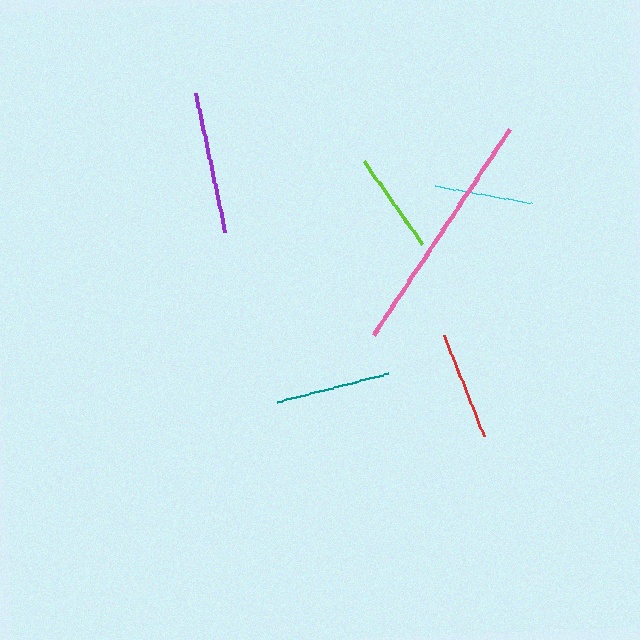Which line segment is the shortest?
The cyan line is the shortest at approximately 99 pixels.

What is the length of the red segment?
The red segment is approximately 108 pixels long.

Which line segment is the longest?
The pink line is the longest at approximately 246 pixels.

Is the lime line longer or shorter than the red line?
The red line is longer than the lime line.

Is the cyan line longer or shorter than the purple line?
The purple line is longer than the cyan line.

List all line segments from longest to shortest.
From longest to shortest: pink, purple, teal, red, lime, cyan.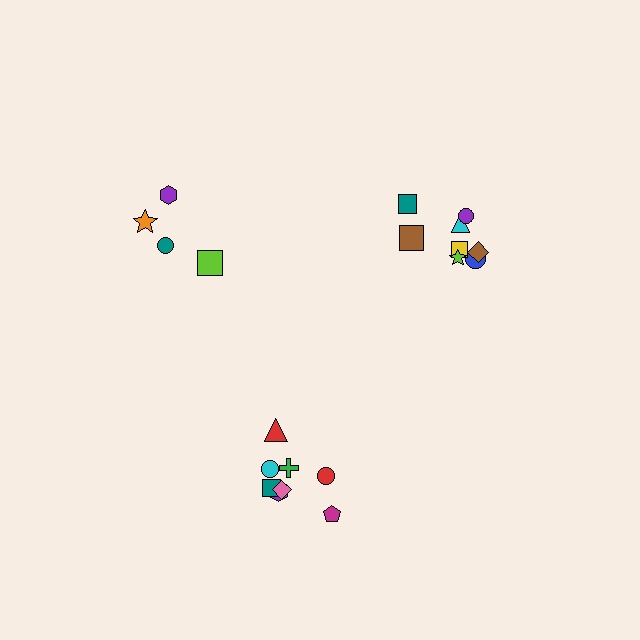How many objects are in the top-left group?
There are 4 objects.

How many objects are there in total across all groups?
There are 20 objects.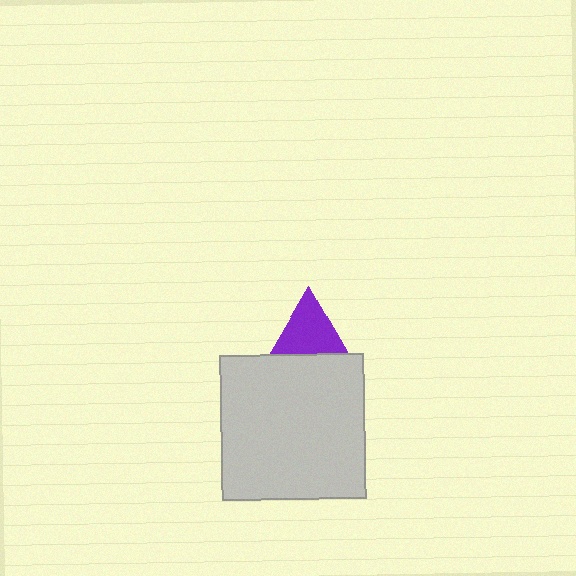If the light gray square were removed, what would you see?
You would see the complete purple triangle.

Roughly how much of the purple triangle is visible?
About half of it is visible (roughly 57%).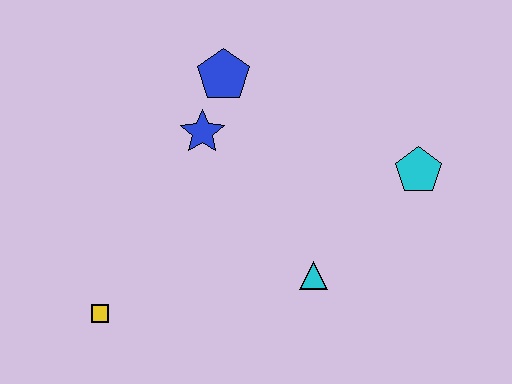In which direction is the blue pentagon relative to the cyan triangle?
The blue pentagon is above the cyan triangle.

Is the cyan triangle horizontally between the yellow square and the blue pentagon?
No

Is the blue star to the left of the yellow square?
No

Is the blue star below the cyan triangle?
No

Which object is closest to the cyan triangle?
The cyan pentagon is closest to the cyan triangle.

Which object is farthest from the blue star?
The cyan pentagon is farthest from the blue star.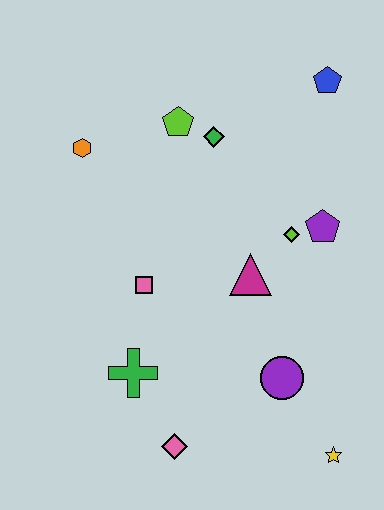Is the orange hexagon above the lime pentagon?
No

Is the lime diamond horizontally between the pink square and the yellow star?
Yes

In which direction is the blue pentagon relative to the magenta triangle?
The blue pentagon is above the magenta triangle.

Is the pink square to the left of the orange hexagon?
No